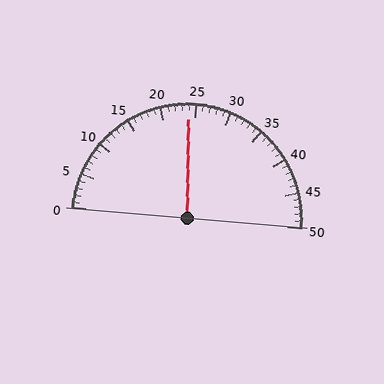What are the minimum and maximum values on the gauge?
The gauge ranges from 0 to 50.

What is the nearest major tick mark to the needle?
The nearest major tick mark is 25.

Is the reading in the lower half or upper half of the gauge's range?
The reading is in the lower half of the range (0 to 50).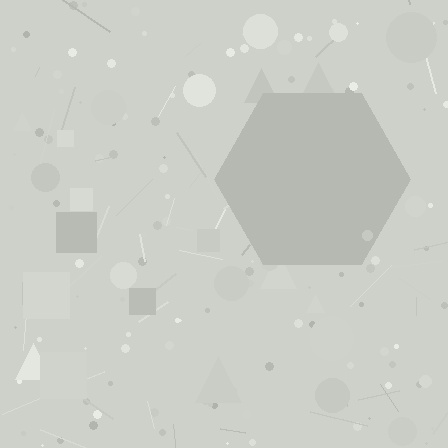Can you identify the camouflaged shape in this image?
The camouflaged shape is a hexagon.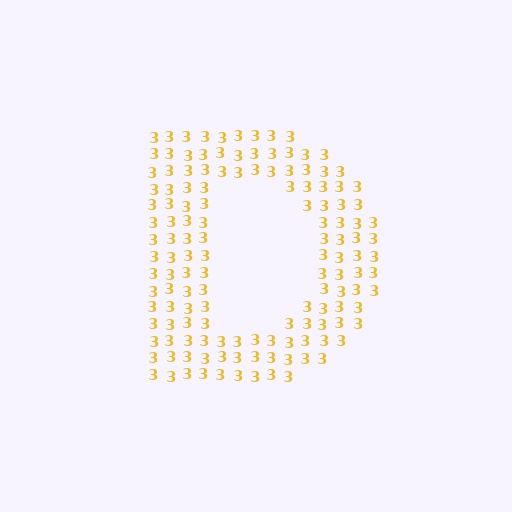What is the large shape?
The large shape is the letter D.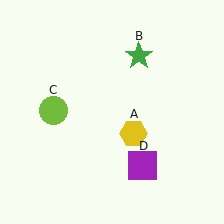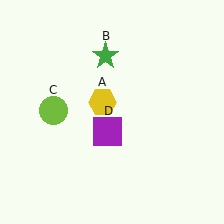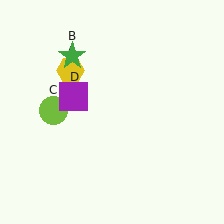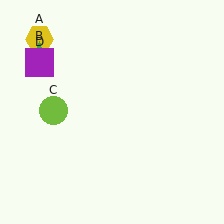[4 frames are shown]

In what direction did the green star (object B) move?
The green star (object B) moved left.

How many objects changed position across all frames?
3 objects changed position: yellow hexagon (object A), green star (object B), purple square (object D).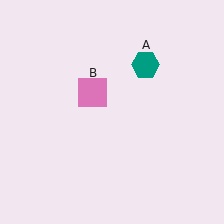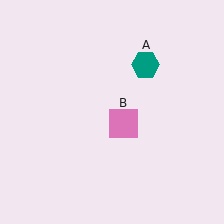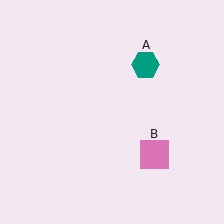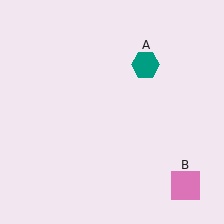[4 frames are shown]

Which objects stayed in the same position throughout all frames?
Teal hexagon (object A) remained stationary.